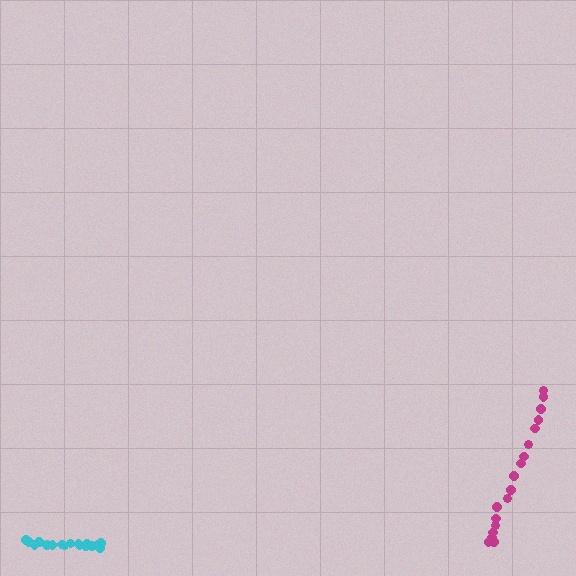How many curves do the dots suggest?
There are 2 distinct paths.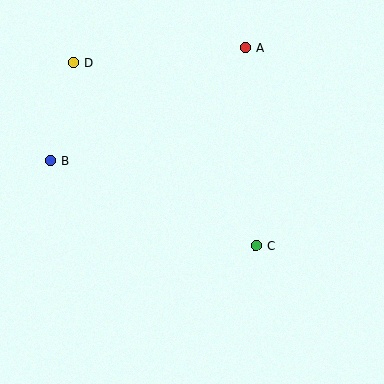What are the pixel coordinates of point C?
Point C is at (256, 245).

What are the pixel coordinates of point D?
Point D is at (73, 62).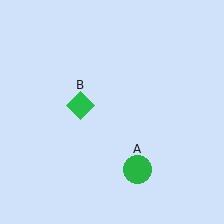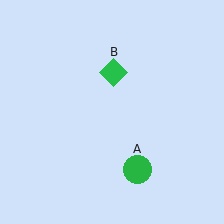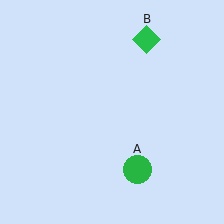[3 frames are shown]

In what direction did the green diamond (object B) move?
The green diamond (object B) moved up and to the right.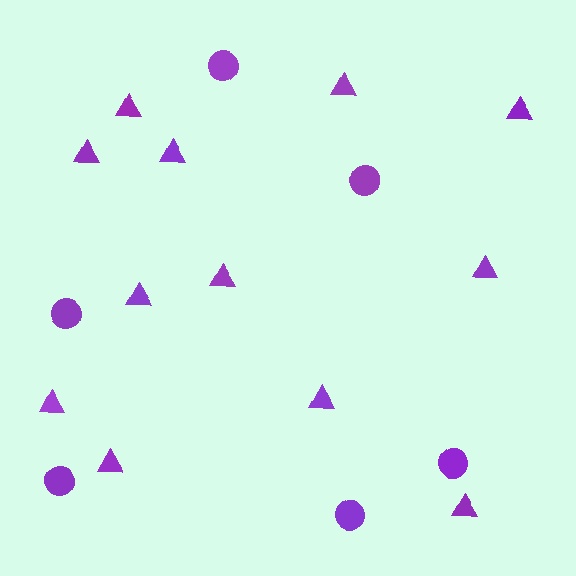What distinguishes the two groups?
There are 2 groups: one group of triangles (12) and one group of circles (6).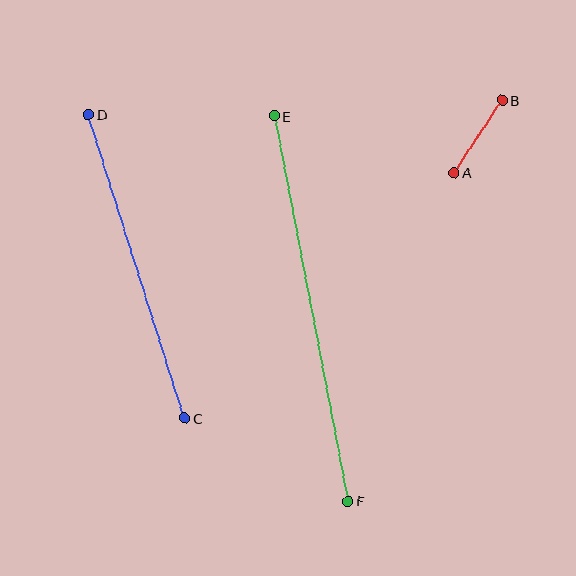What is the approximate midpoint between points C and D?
The midpoint is at approximately (137, 266) pixels.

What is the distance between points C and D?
The distance is approximately 319 pixels.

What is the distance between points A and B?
The distance is approximately 87 pixels.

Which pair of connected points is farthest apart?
Points E and F are farthest apart.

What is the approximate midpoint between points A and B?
The midpoint is at approximately (478, 137) pixels.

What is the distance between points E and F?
The distance is approximately 392 pixels.